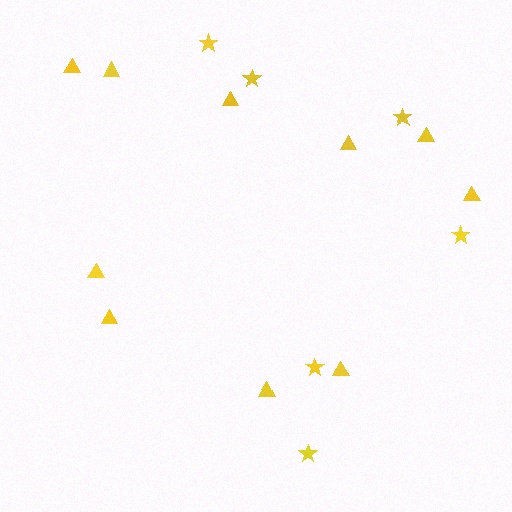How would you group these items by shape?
There are 2 groups: one group of triangles (10) and one group of stars (6).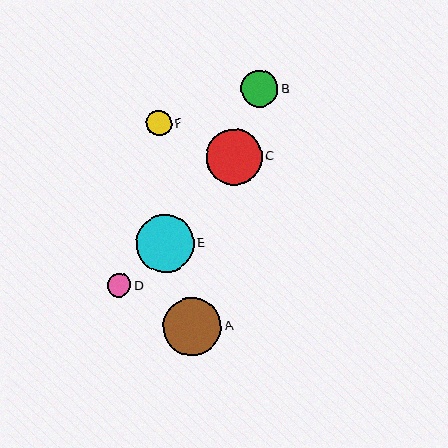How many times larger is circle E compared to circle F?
Circle E is approximately 2.3 times the size of circle F.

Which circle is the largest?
Circle A is the largest with a size of approximately 58 pixels.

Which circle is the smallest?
Circle D is the smallest with a size of approximately 24 pixels.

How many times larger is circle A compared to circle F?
Circle A is approximately 2.3 times the size of circle F.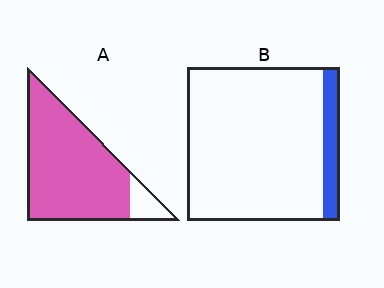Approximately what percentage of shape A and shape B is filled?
A is approximately 90% and B is approximately 10%.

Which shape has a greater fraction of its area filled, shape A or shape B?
Shape A.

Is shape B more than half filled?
No.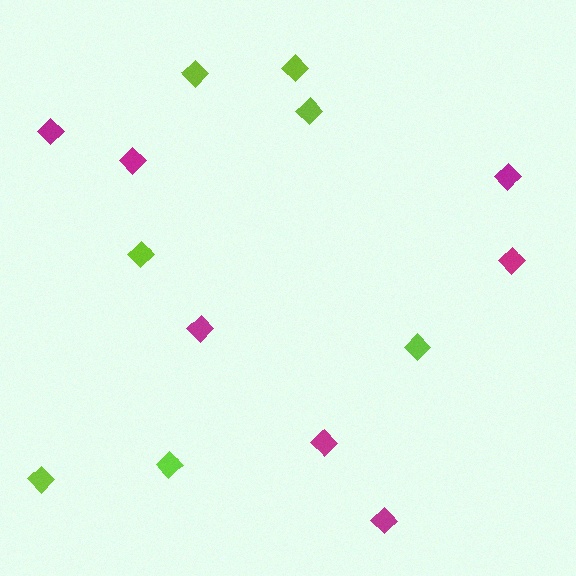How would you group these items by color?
There are 2 groups: one group of magenta diamonds (7) and one group of lime diamonds (7).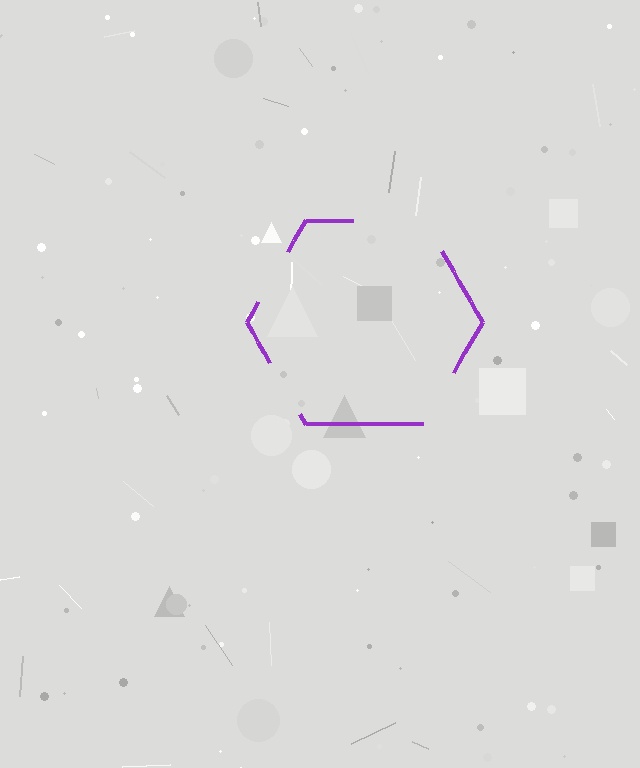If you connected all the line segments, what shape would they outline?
They would outline a hexagon.